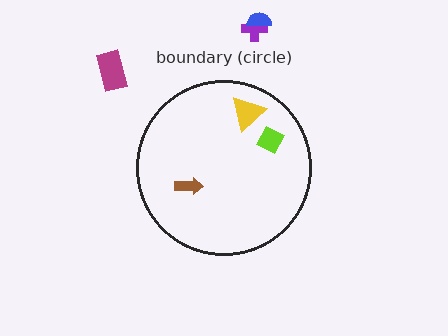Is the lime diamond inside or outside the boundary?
Inside.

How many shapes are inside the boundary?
3 inside, 3 outside.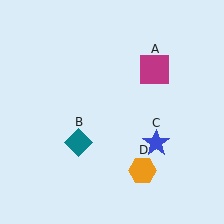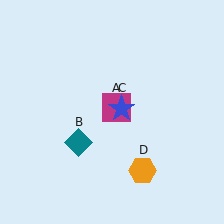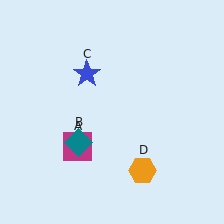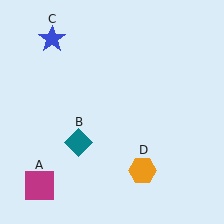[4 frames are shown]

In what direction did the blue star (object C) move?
The blue star (object C) moved up and to the left.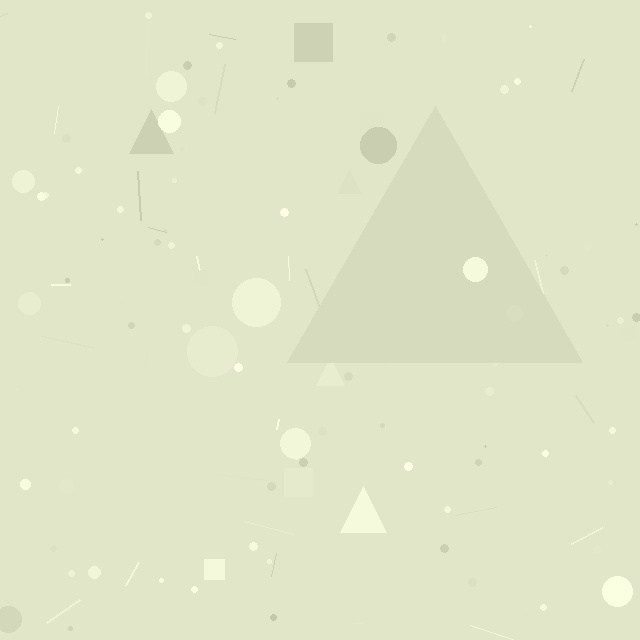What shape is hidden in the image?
A triangle is hidden in the image.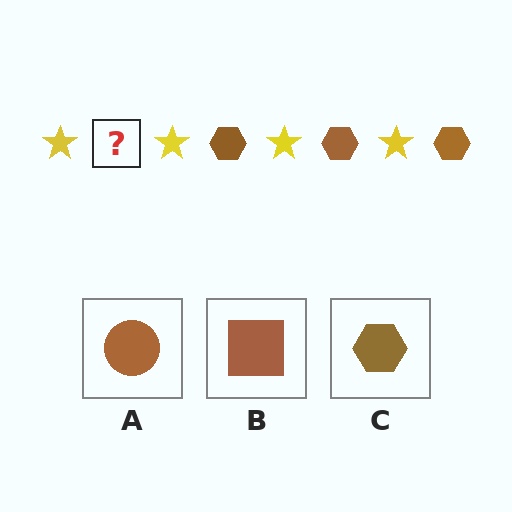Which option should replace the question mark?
Option C.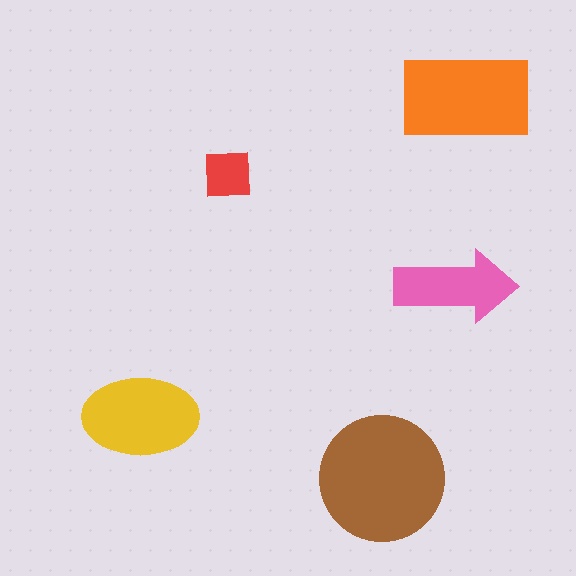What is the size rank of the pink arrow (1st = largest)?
4th.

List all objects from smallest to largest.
The red square, the pink arrow, the yellow ellipse, the orange rectangle, the brown circle.